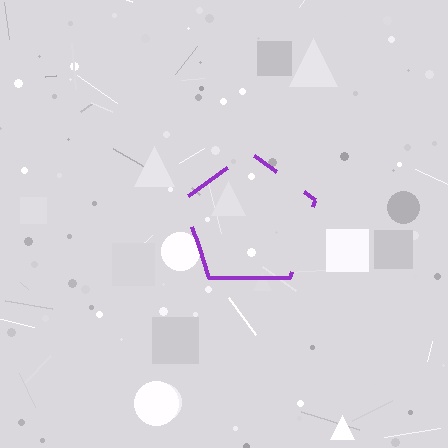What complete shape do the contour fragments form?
The contour fragments form a pentagon.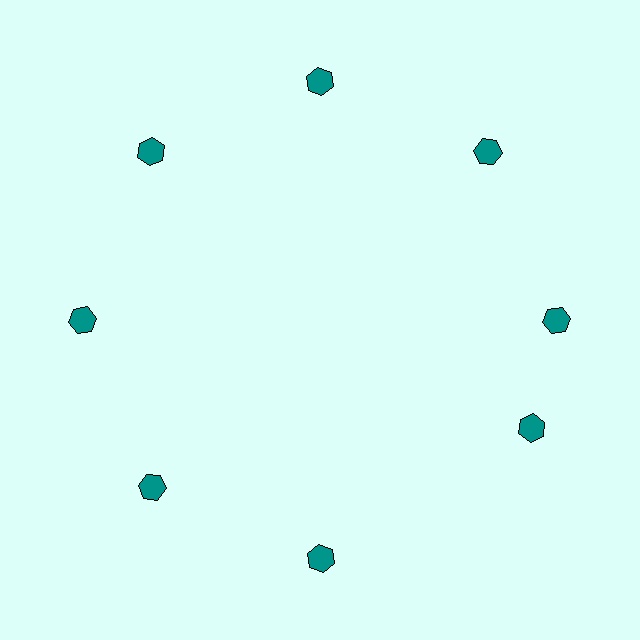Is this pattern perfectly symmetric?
No. The 8 teal hexagons are arranged in a ring, but one element near the 4 o'clock position is rotated out of alignment along the ring, breaking the 8-fold rotational symmetry.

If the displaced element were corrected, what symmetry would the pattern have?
It would have 8-fold rotational symmetry — the pattern would map onto itself every 45 degrees.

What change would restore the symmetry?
The symmetry would be restored by rotating it back into even spacing with its neighbors so that all 8 hexagons sit at equal angles and equal distance from the center.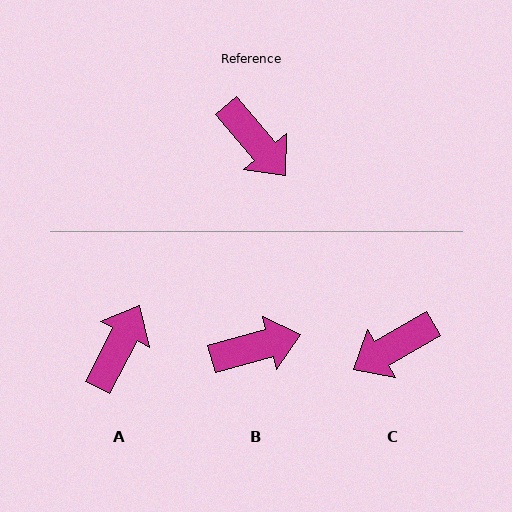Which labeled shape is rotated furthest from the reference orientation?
A, about 112 degrees away.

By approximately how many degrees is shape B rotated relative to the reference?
Approximately 65 degrees counter-clockwise.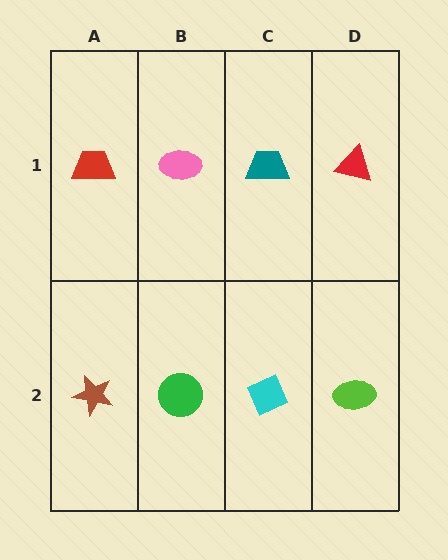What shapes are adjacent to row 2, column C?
A teal trapezoid (row 1, column C), a green circle (row 2, column B), a lime ellipse (row 2, column D).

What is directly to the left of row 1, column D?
A teal trapezoid.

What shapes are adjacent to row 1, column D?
A lime ellipse (row 2, column D), a teal trapezoid (row 1, column C).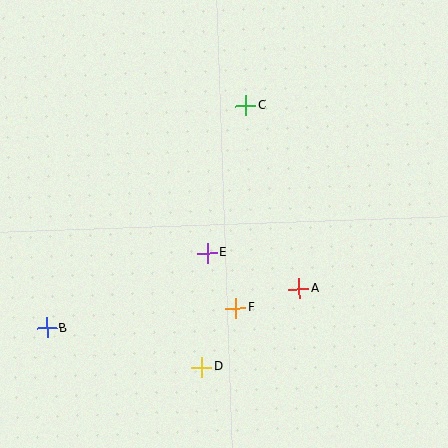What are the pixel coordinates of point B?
Point B is at (47, 328).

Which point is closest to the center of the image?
Point E at (207, 253) is closest to the center.